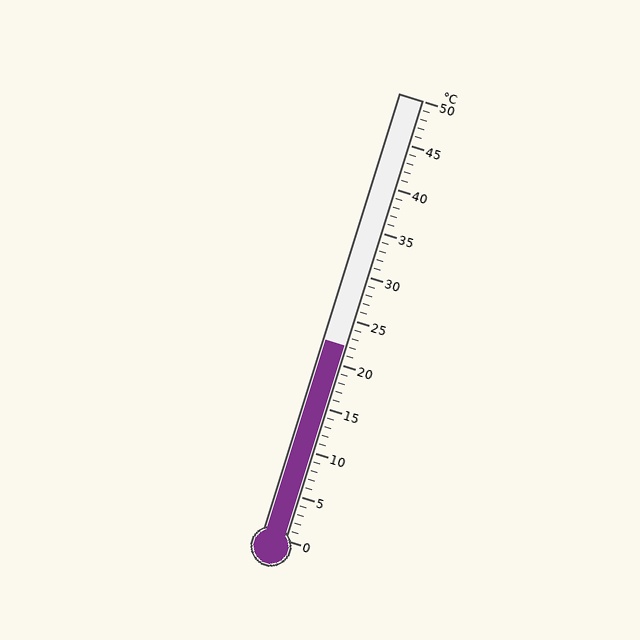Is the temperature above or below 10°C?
The temperature is above 10°C.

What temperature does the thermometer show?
The thermometer shows approximately 22°C.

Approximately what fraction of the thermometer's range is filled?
The thermometer is filled to approximately 45% of its range.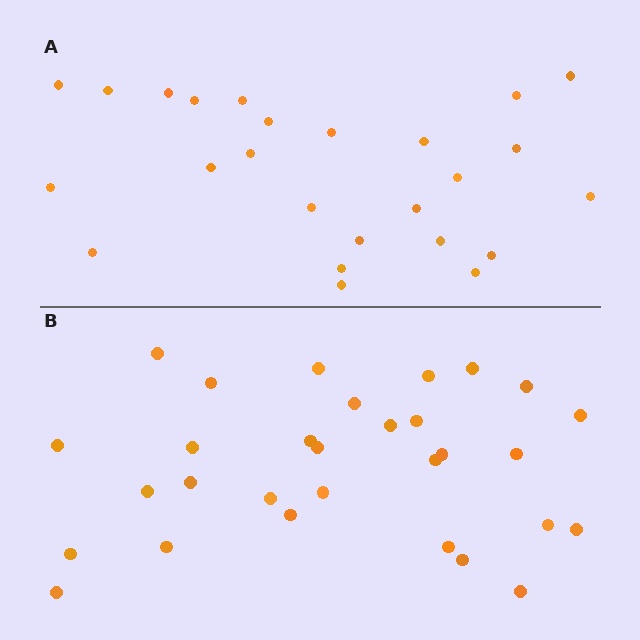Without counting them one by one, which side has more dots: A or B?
Region B (the bottom region) has more dots.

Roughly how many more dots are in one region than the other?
Region B has about 5 more dots than region A.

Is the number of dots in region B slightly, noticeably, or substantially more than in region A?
Region B has only slightly more — the two regions are fairly close. The ratio is roughly 1.2 to 1.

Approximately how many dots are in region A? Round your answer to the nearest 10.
About 20 dots. (The exact count is 25, which rounds to 20.)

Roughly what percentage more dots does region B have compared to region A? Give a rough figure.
About 20% more.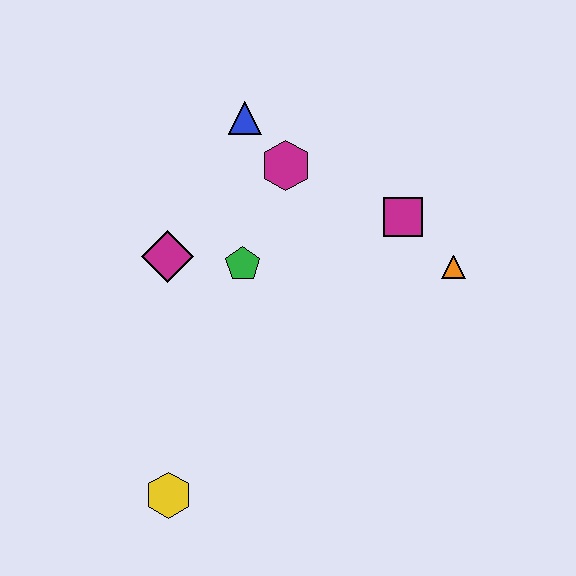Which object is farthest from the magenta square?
The yellow hexagon is farthest from the magenta square.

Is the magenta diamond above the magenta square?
No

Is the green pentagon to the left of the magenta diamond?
No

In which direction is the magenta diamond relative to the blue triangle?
The magenta diamond is below the blue triangle.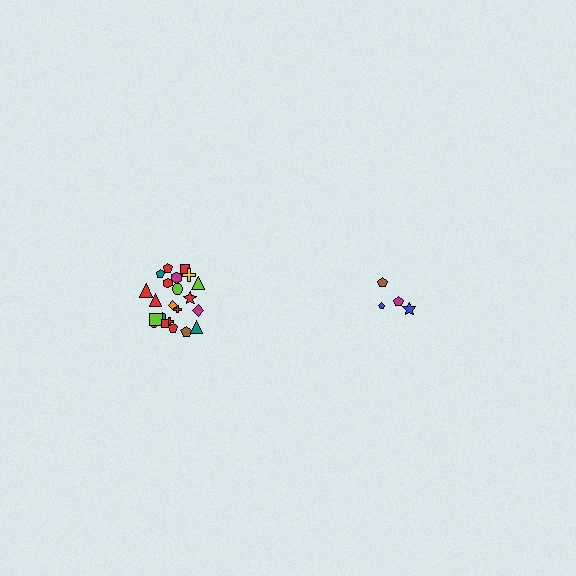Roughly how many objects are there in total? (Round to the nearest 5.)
Roughly 25 objects in total.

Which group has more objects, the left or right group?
The left group.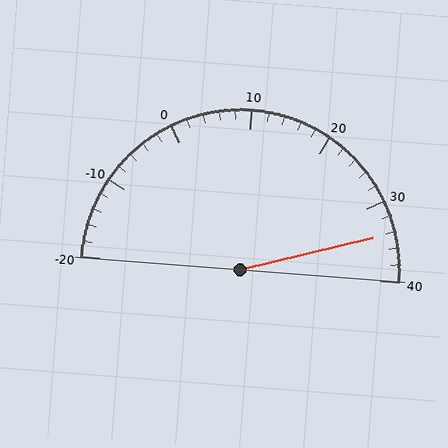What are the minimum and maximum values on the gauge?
The gauge ranges from -20 to 40.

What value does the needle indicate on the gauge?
The needle indicates approximately 34.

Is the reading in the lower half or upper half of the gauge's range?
The reading is in the upper half of the range (-20 to 40).